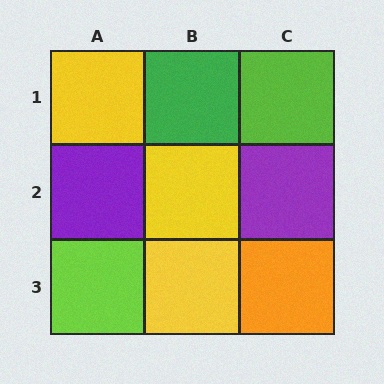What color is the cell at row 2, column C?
Purple.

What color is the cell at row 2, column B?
Yellow.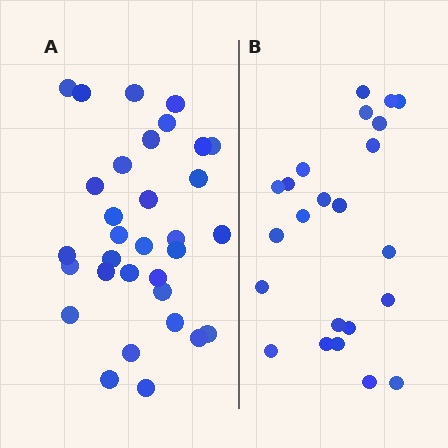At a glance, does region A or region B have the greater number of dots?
Region A (the left region) has more dots.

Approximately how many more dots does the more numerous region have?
Region A has roughly 8 or so more dots than region B.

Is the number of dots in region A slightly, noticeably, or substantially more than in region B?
Region A has noticeably more, but not dramatically so. The ratio is roughly 1.4 to 1.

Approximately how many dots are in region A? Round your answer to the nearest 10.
About 30 dots. (The exact count is 32, which rounds to 30.)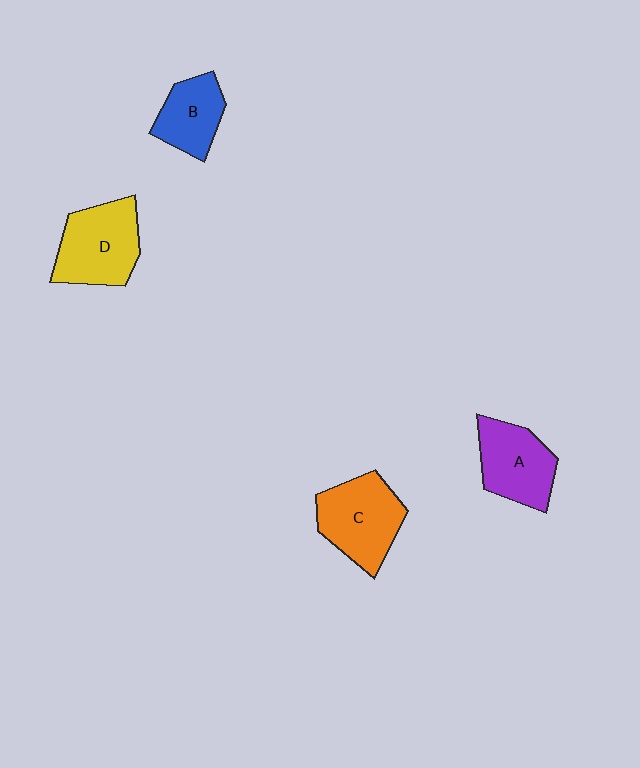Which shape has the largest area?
Shape D (yellow).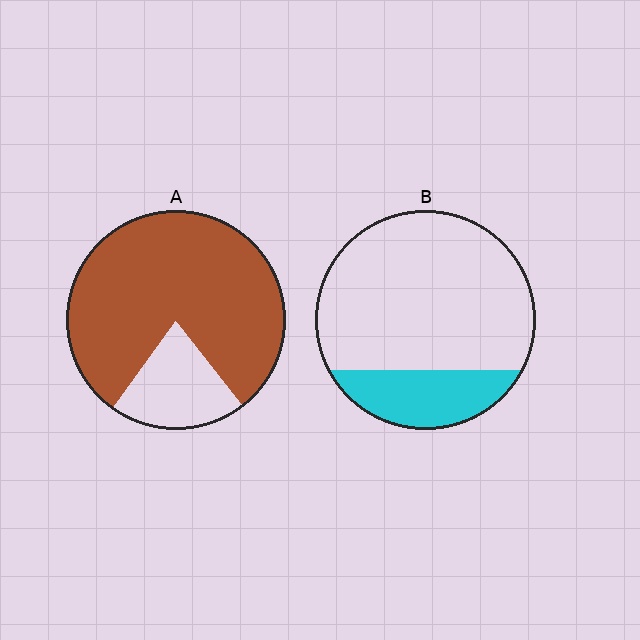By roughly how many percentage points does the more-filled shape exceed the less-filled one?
By roughly 60 percentage points (A over B).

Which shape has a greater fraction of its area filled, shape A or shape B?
Shape A.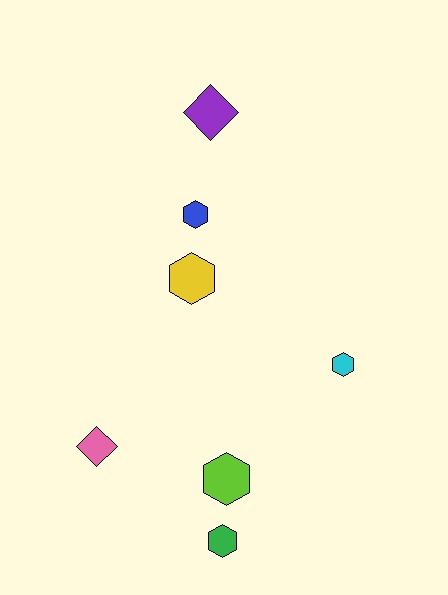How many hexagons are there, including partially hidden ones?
There are 5 hexagons.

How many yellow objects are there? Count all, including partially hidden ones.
There is 1 yellow object.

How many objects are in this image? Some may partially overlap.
There are 7 objects.